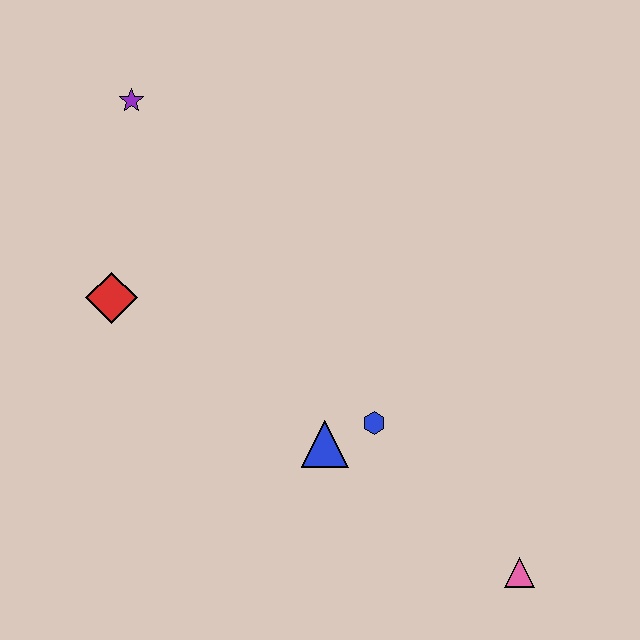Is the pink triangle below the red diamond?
Yes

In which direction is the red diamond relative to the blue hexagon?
The red diamond is to the left of the blue hexagon.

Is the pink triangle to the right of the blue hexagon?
Yes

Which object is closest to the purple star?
The red diamond is closest to the purple star.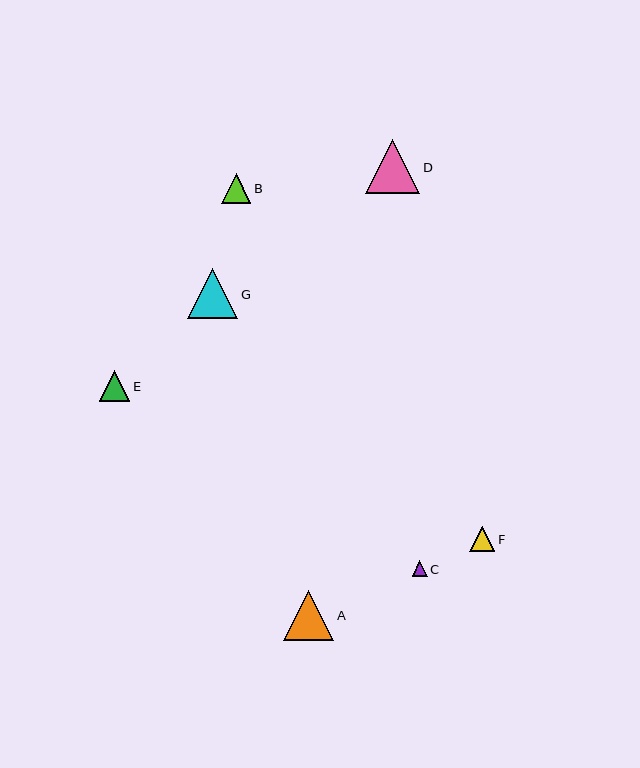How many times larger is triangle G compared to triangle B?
Triangle G is approximately 1.7 times the size of triangle B.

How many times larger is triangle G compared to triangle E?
Triangle G is approximately 1.7 times the size of triangle E.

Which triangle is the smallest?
Triangle C is the smallest with a size of approximately 15 pixels.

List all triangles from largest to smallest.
From largest to smallest: D, G, A, E, B, F, C.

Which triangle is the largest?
Triangle D is the largest with a size of approximately 54 pixels.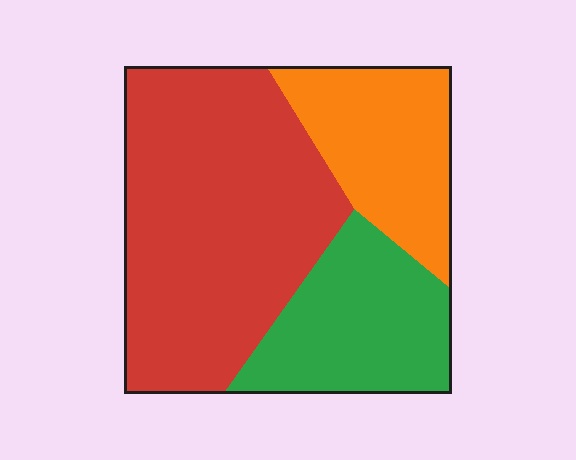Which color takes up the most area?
Red, at roughly 55%.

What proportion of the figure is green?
Green covers roughly 25% of the figure.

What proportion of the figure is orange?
Orange takes up between a sixth and a third of the figure.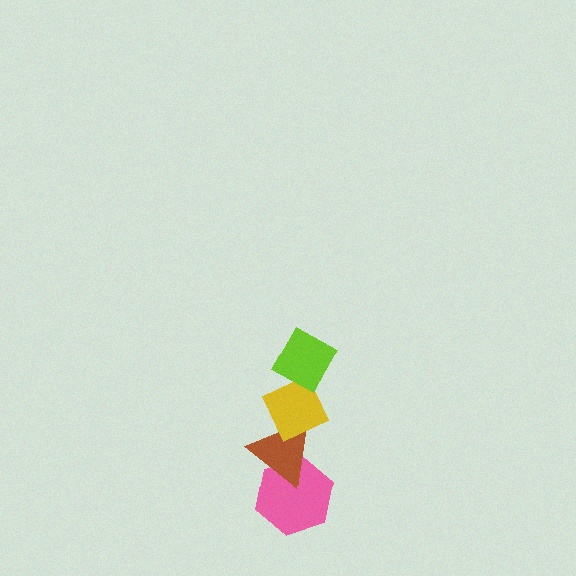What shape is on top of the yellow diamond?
The lime diamond is on top of the yellow diamond.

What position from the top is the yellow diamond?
The yellow diamond is 2nd from the top.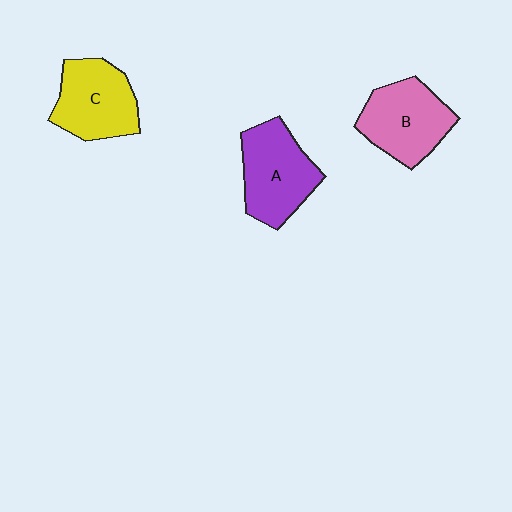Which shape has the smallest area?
Shape C (yellow).